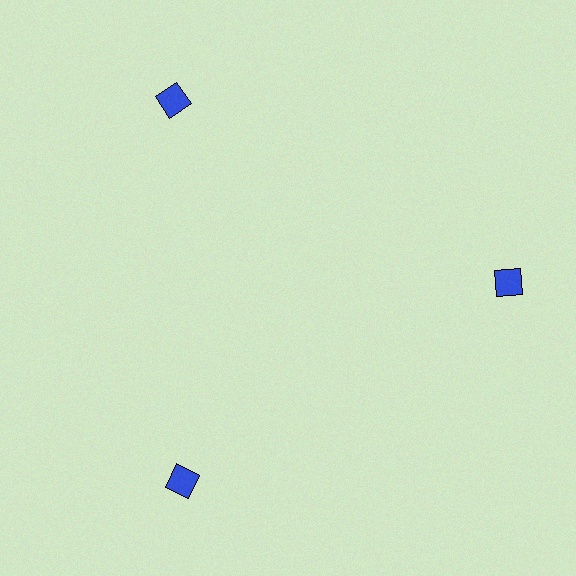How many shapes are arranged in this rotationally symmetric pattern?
There are 3 shapes, arranged in 3 groups of 1.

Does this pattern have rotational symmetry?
Yes, this pattern has 3-fold rotational symmetry. It looks the same after rotating 120 degrees around the center.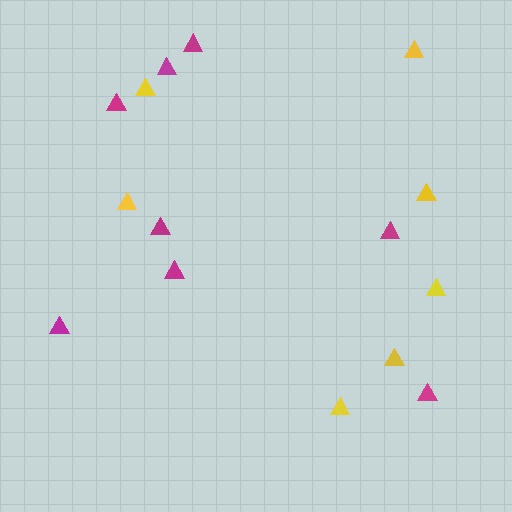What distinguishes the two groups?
There are 2 groups: one group of magenta triangles (8) and one group of yellow triangles (7).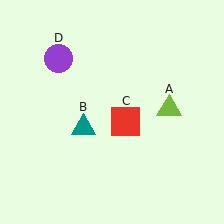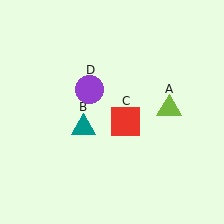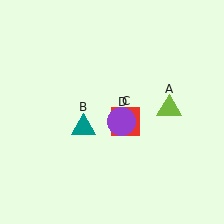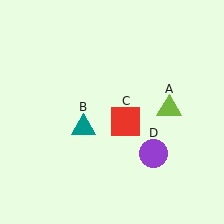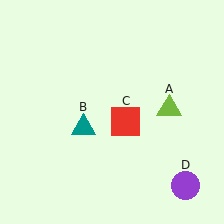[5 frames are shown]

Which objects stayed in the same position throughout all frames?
Lime triangle (object A) and teal triangle (object B) and red square (object C) remained stationary.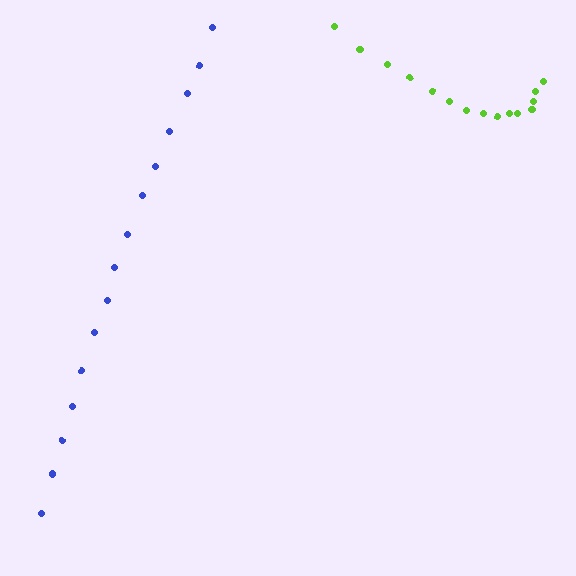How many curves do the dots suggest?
There are 2 distinct paths.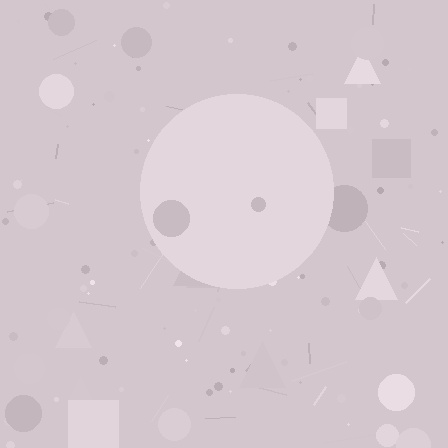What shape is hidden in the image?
A circle is hidden in the image.